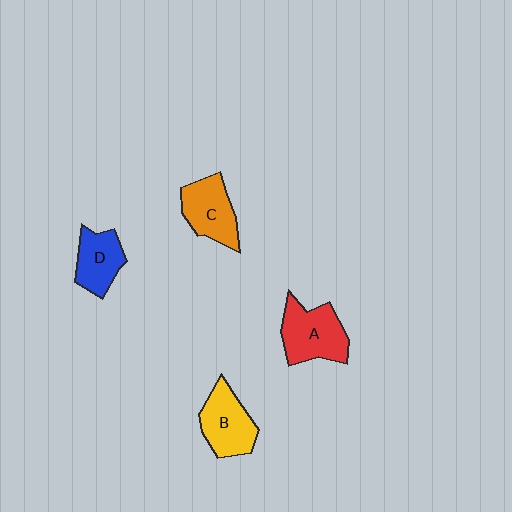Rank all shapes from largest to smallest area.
From largest to smallest: A (red), B (yellow), C (orange), D (blue).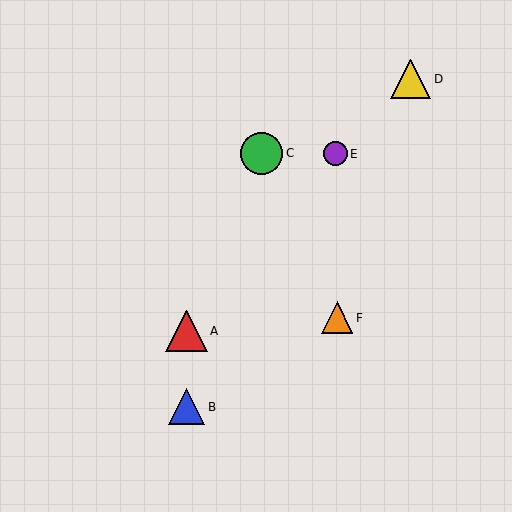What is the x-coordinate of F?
Object F is at x≈337.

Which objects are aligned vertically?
Objects A, B are aligned vertically.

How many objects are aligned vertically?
2 objects (A, B) are aligned vertically.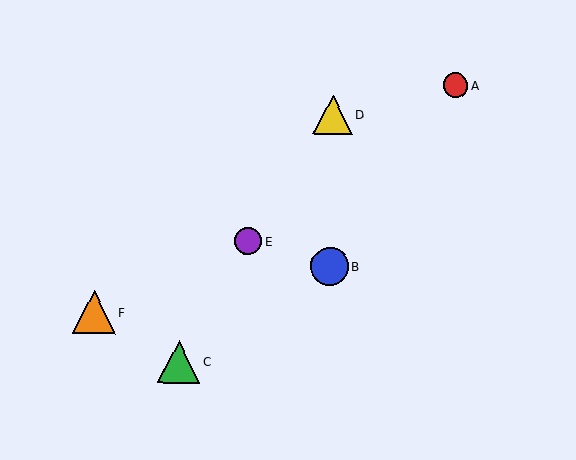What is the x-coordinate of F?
Object F is at x≈94.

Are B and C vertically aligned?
No, B is at x≈330 and C is at x≈179.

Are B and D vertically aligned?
Yes, both are at x≈330.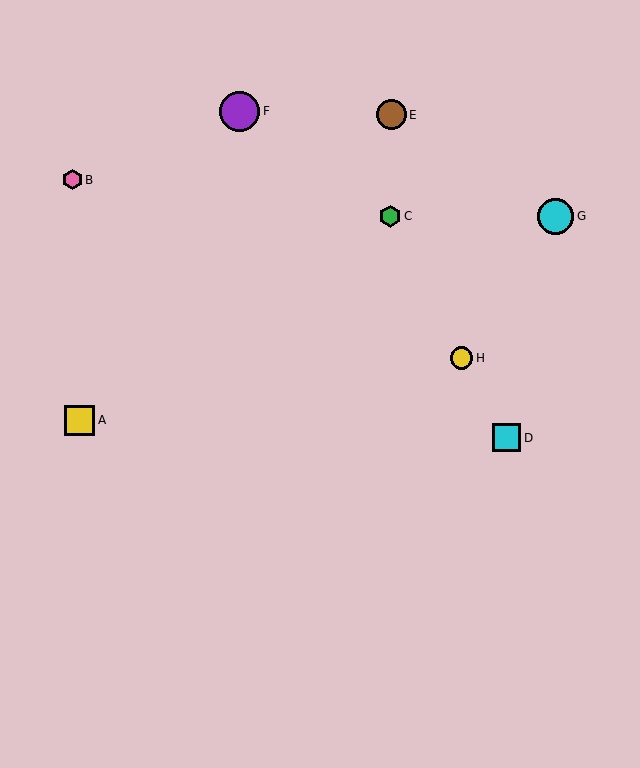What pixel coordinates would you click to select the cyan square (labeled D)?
Click at (507, 438) to select the cyan square D.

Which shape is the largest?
The purple circle (labeled F) is the largest.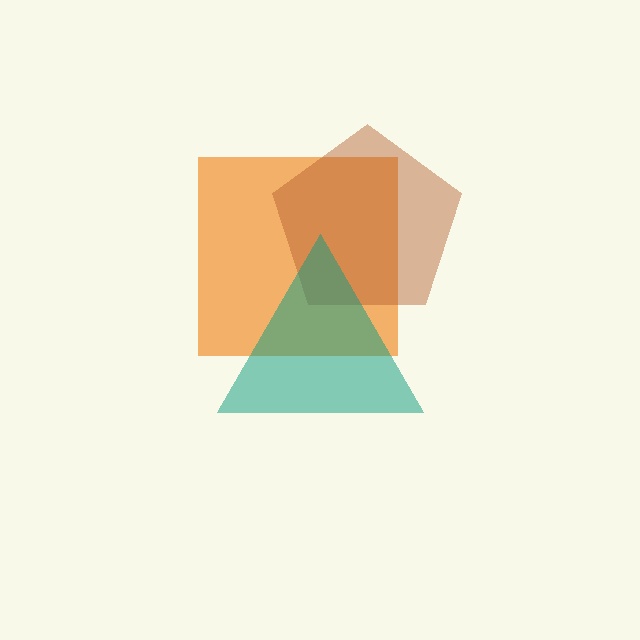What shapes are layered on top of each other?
The layered shapes are: an orange square, a brown pentagon, a teal triangle.